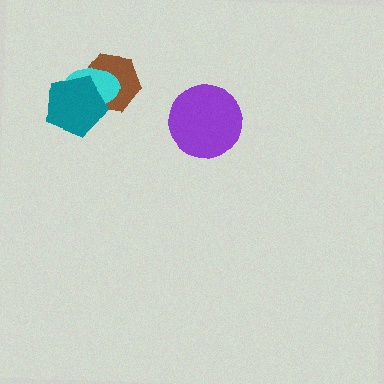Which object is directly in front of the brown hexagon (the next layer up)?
The cyan ellipse is directly in front of the brown hexagon.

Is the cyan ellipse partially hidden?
Yes, it is partially covered by another shape.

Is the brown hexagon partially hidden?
Yes, it is partially covered by another shape.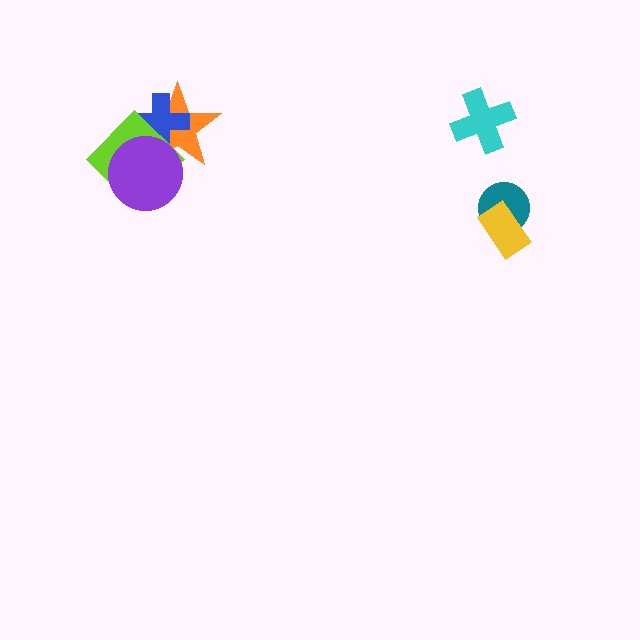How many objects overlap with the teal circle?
1 object overlaps with the teal circle.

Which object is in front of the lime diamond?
The purple circle is in front of the lime diamond.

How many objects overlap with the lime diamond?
3 objects overlap with the lime diamond.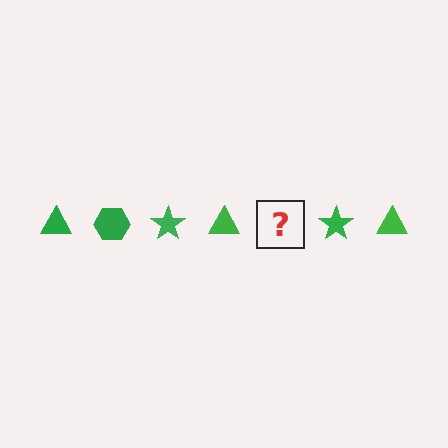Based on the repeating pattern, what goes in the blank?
The blank should be a green hexagon.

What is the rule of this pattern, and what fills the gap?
The rule is that the pattern cycles through triangle, hexagon, star shapes in green. The gap should be filled with a green hexagon.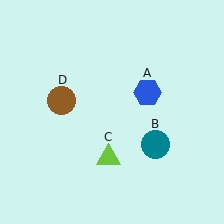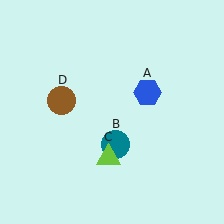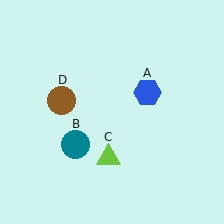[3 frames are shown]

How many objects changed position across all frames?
1 object changed position: teal circle (object B).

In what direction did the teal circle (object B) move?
The teal circle (object B) moved left.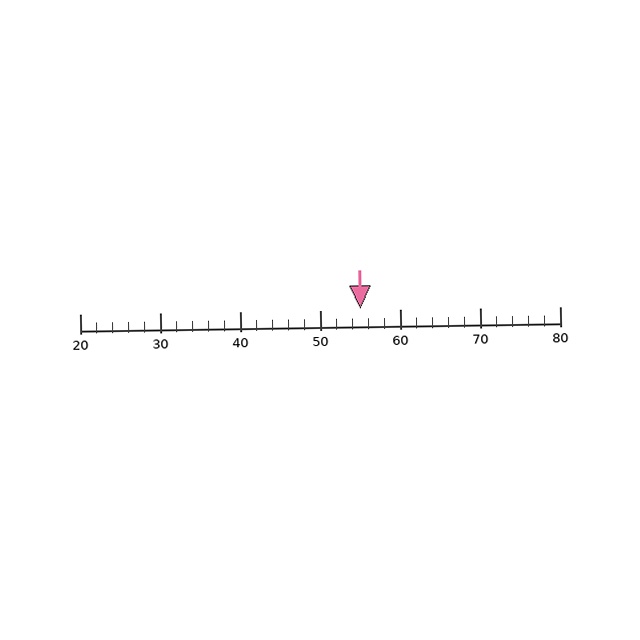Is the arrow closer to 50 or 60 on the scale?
The arrow is closer to 60.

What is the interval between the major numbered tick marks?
The major tick marks are spaced 10 units apart.